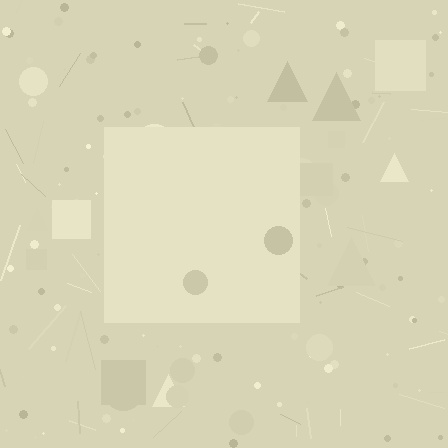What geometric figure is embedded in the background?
A square is embedded in the background.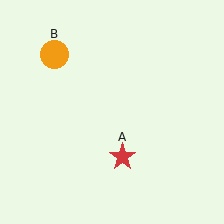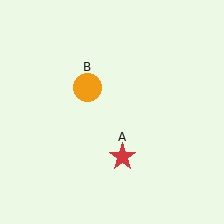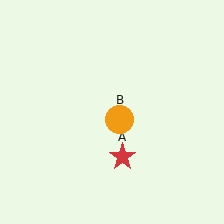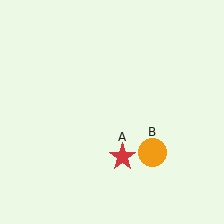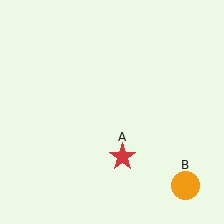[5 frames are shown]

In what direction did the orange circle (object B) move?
The orange circle (object B) moved down and to the right.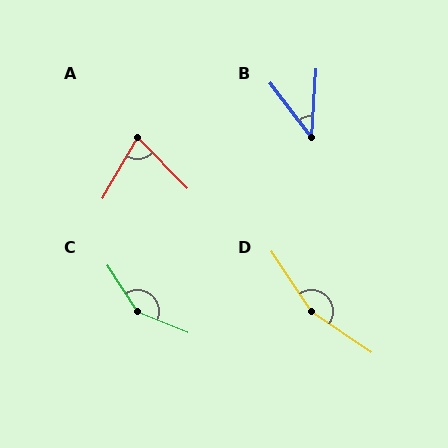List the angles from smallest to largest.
B (41°), A (75°), C (145°), D (158°).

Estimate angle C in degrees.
Approximately 145 degrees.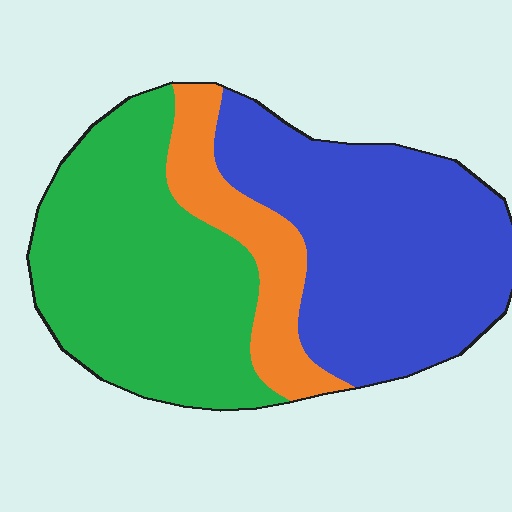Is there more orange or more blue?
Blue.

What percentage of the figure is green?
Green covers 42% of the figure.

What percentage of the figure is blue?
Blue covers 43% of the figure.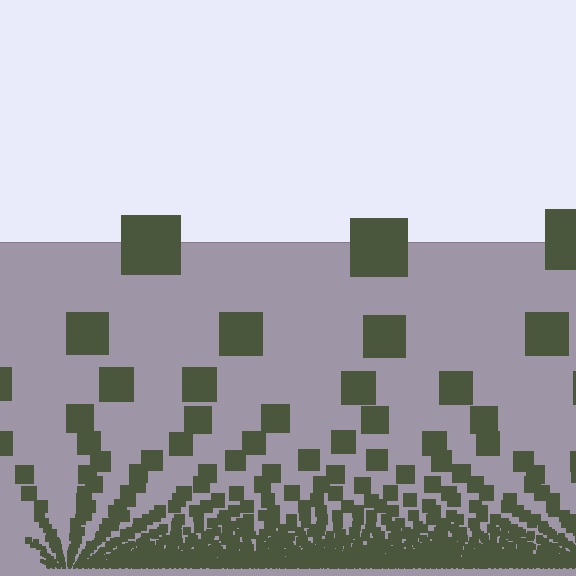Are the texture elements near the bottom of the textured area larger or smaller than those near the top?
Smaller. The gradient is inverted — elements near the bottom are smaller and denser.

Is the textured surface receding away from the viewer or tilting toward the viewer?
The surface appears to tilt toward the viewer. Texture elements get larger and sparser toward the top.